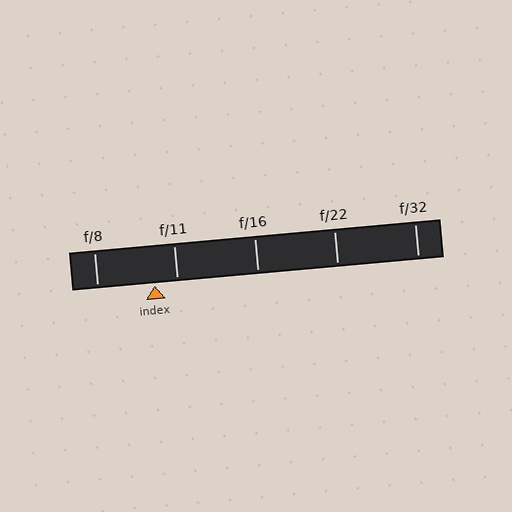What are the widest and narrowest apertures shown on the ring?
The widest aperture shown is f/8 and the narrowest is f/32.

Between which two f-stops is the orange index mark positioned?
The index mark is between f/8 and f/11.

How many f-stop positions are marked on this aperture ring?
There are 5 f-stop positions marked.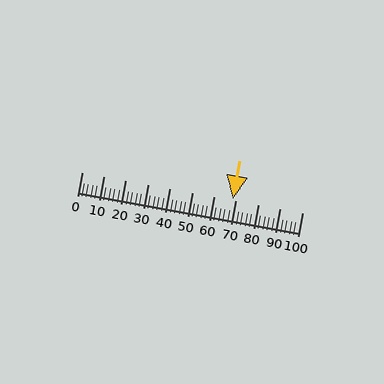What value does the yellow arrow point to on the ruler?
The yellow arrow points to approximately 69.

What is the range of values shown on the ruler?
The ruler shows values from 0 to 100.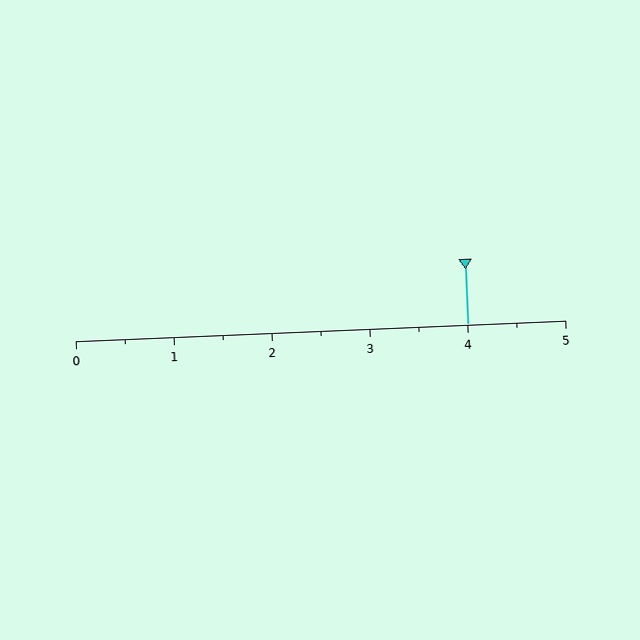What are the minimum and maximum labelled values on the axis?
The axis runs from 0 to 5.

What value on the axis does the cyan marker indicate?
The marker indicates approximately 4.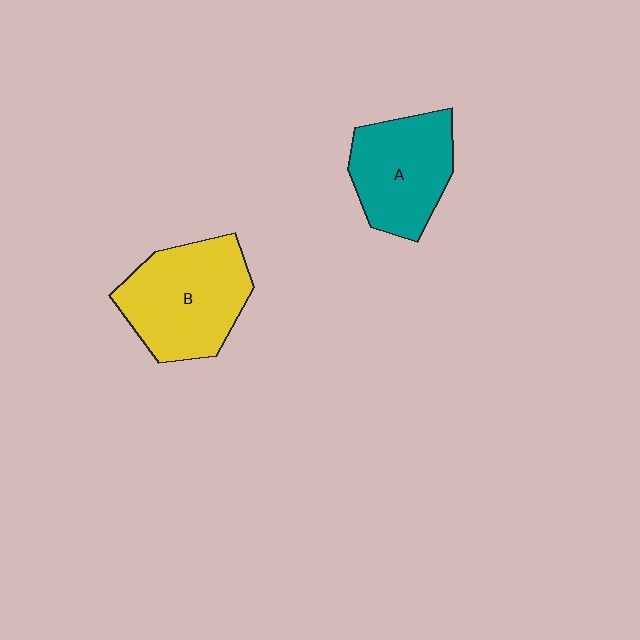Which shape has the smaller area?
Shape A (teal).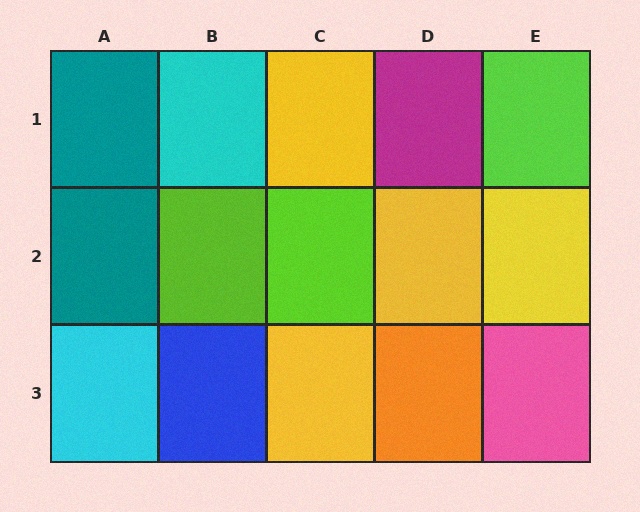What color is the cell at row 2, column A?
Teal.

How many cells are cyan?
2 cells are cyan.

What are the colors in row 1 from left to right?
Teal, cyan, yellow, magenta, lime.